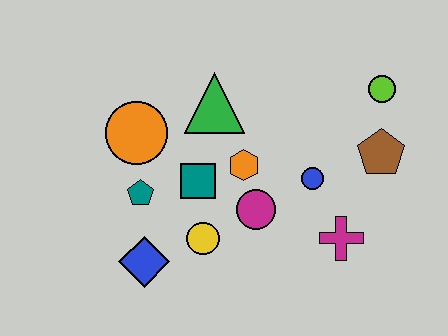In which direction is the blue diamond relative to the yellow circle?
The blue diamond is to the left of the yellow circle.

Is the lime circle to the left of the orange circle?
No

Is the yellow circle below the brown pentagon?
Yes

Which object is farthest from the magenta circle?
The lime circle is farthest from the magenta circle.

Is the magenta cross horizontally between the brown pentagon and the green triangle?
Yes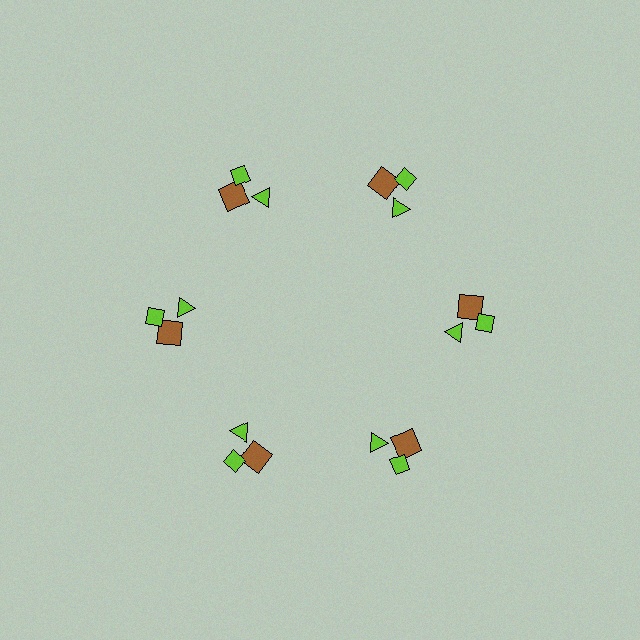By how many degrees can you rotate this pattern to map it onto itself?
The pattern maps onto itself every 60 degrees of rotation.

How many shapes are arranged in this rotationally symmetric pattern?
There are 18 shapes, arranged in 6 groups of 3.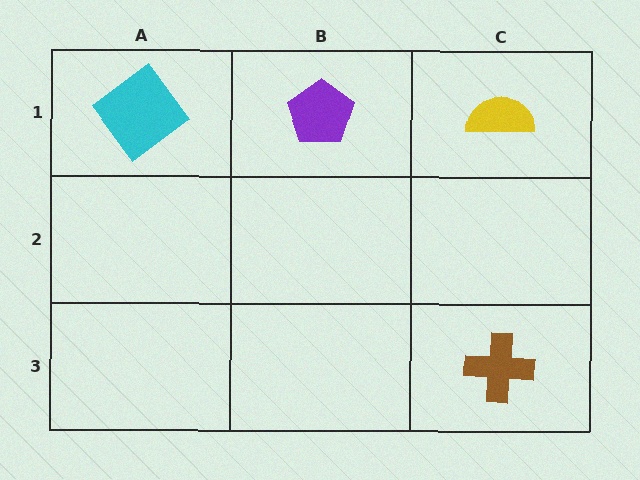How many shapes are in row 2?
0 shapes.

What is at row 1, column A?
A cyan diamond.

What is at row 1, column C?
A yellow semicircle.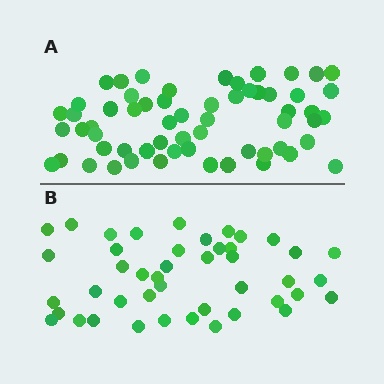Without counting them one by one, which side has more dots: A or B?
Region A (the top region) has more dots.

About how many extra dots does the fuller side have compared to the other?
Region A has approximately 15 more dots than region B.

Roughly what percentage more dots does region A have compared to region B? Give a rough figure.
About 35% more.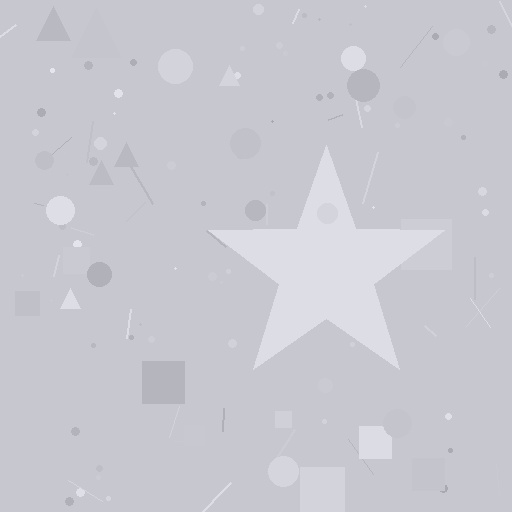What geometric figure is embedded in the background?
A star is embedded in the background.